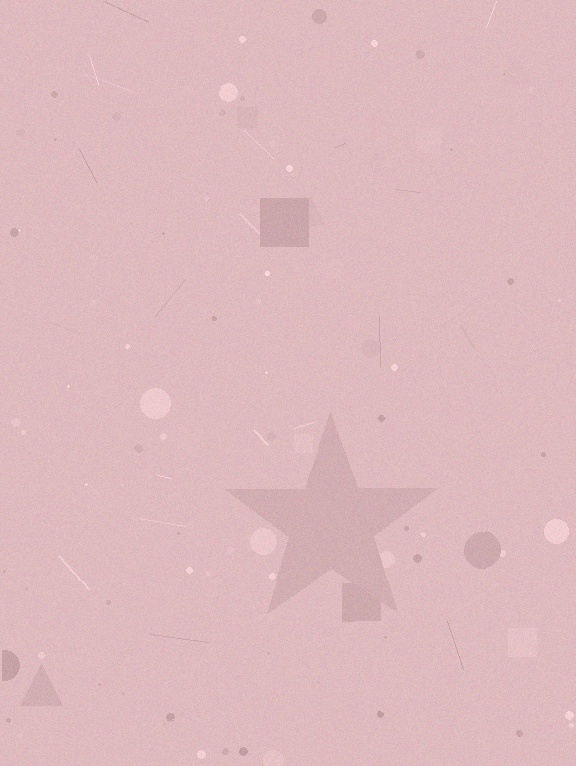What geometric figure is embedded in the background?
A star is embedded in the background.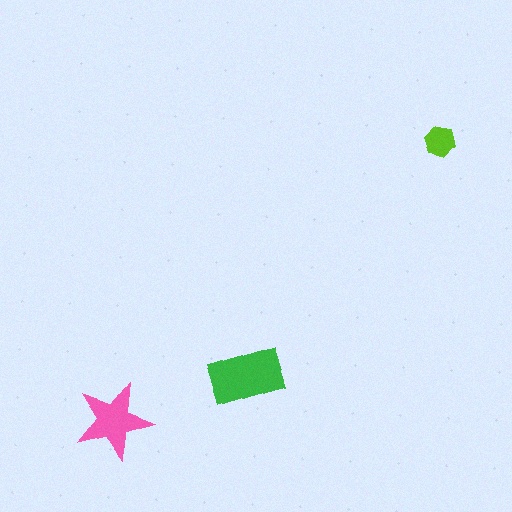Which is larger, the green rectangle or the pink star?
The green rectangle.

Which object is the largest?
The green rectangle.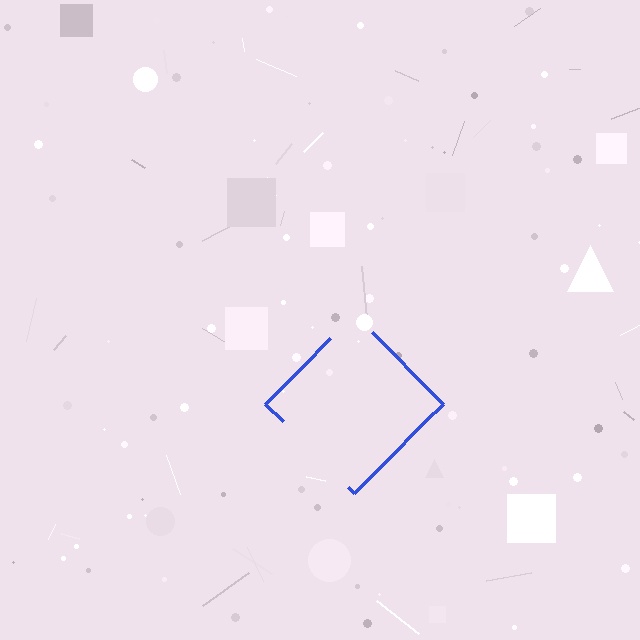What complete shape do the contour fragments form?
The contour fragments form a diamond.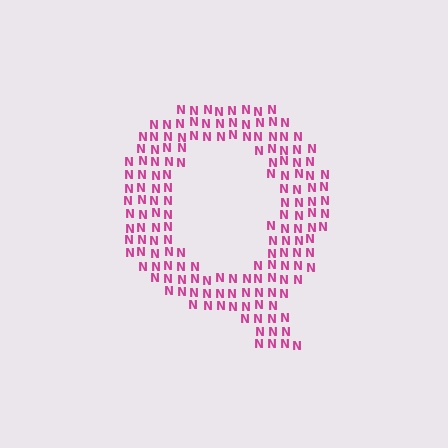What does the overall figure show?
The overall figure shows the letter Q.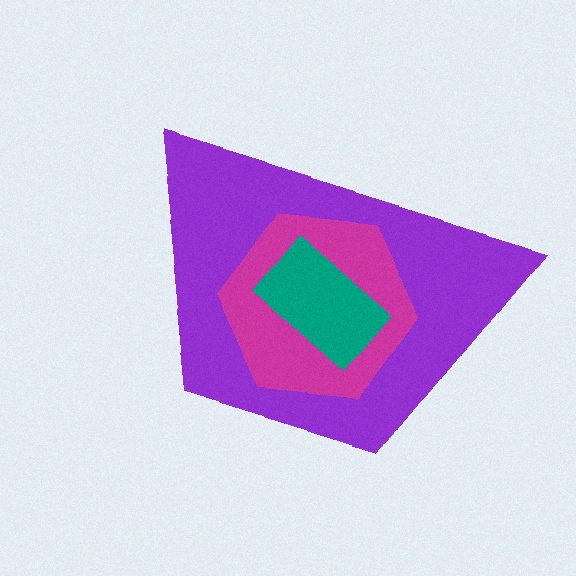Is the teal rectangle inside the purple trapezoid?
Yes.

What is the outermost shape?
The purple trapezoid.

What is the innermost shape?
The teal rectangle.